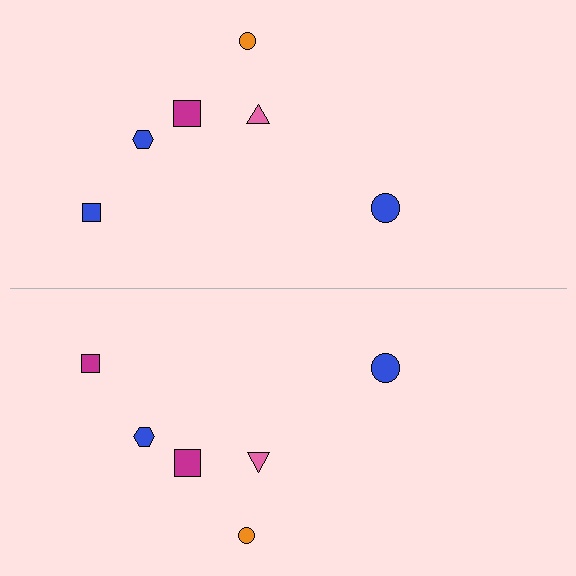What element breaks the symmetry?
The magenta square on the bottom side breaks the symmetry — its mirror counterpart is blue.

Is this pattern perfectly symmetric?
No, the pattern is not perfectly symmetric. The magenta square on the bottom side breaks the symmetry — its mirror counterpart is blue.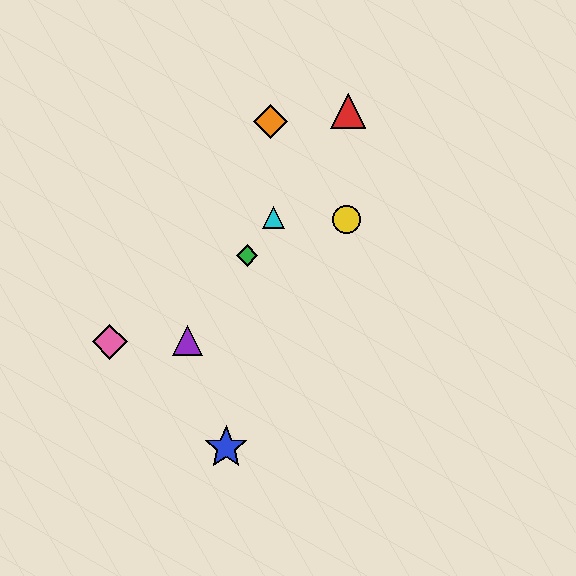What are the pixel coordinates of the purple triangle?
The purple triangle is at (187, 341).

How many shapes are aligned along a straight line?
4 shapes (the red triangle, the green diamond, the purple triangle, the cyan triangle) are aligned along a straight line.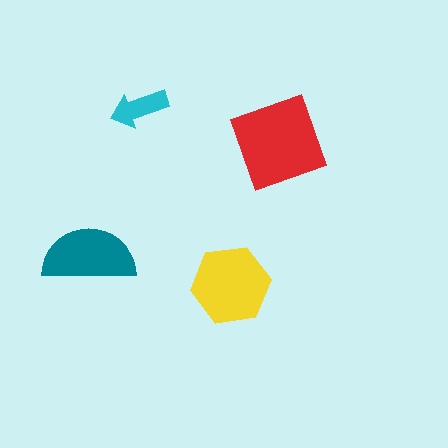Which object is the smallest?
The cyan arrow.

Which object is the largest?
The red diamond.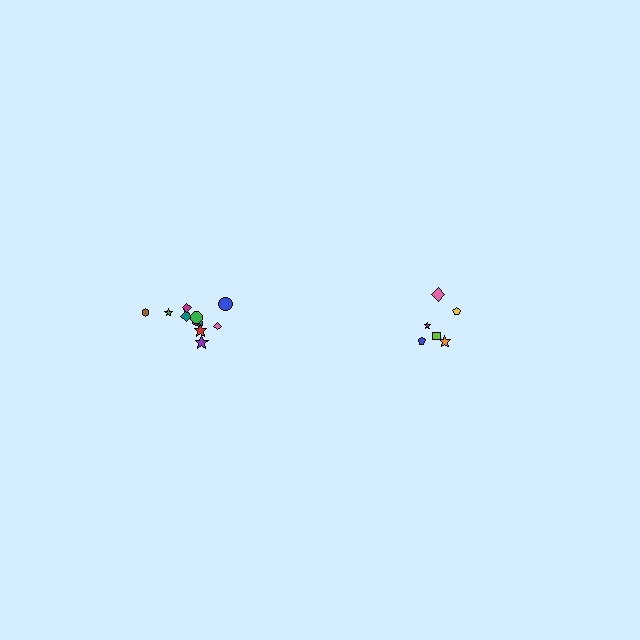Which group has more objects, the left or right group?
The left group.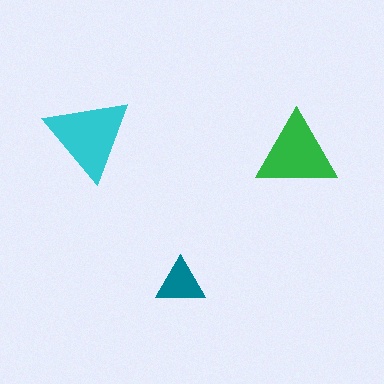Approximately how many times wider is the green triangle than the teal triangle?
About 1.5 times wider.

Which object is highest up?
The cyan triangle is topmost.